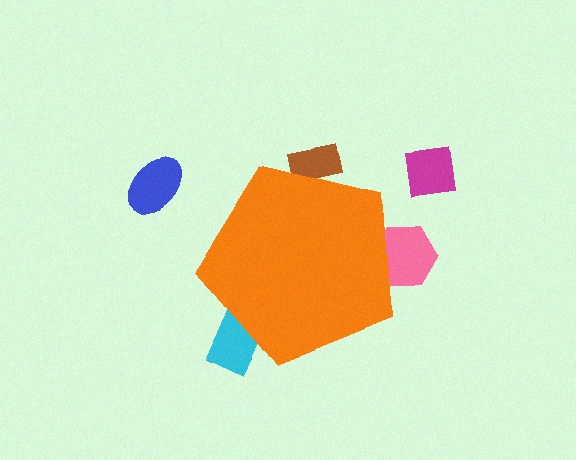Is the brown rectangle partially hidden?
Yes, the brown rectangle is partially hidden behind the orange pentagon.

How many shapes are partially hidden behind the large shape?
3 shapes are partially hidden.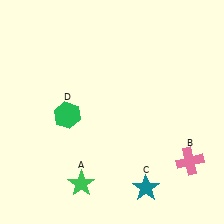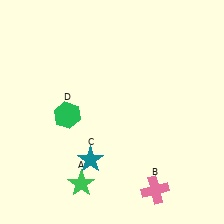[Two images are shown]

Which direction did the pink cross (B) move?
The pink cross (B) moved left.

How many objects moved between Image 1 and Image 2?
2 objects moved between the two images.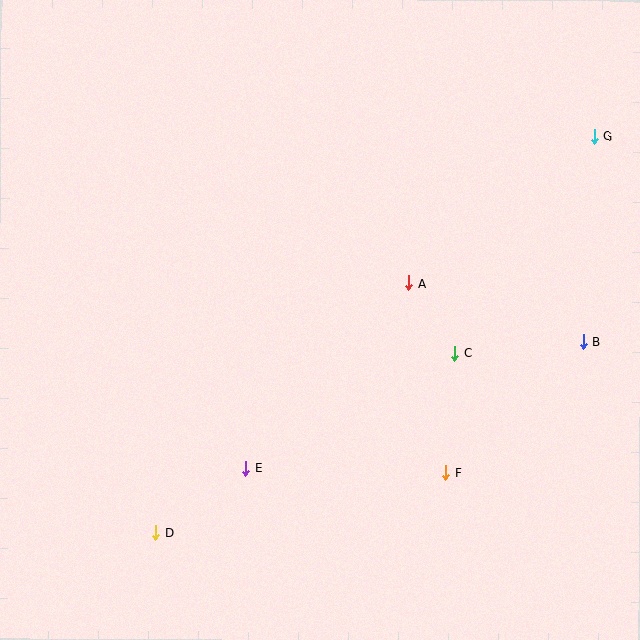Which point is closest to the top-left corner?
Point A is closest to the top-left corner.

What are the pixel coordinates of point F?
Point F is at (446, 472).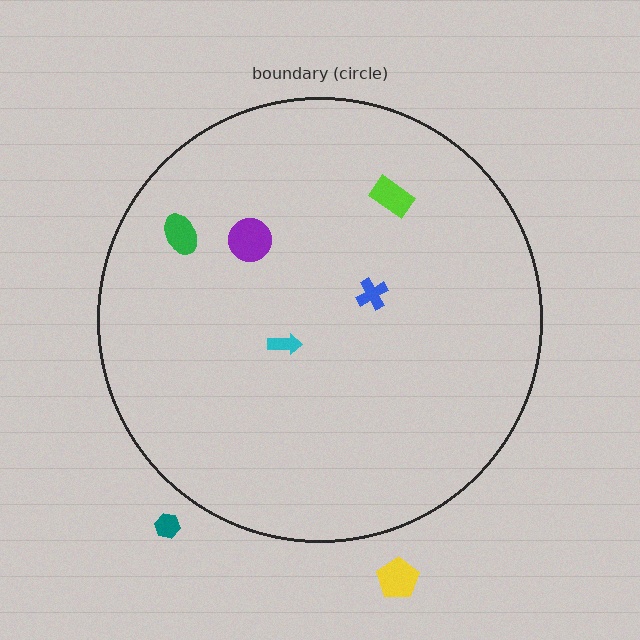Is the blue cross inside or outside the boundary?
Inside.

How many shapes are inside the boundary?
5 inside, 2 outside.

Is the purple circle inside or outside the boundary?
Inside.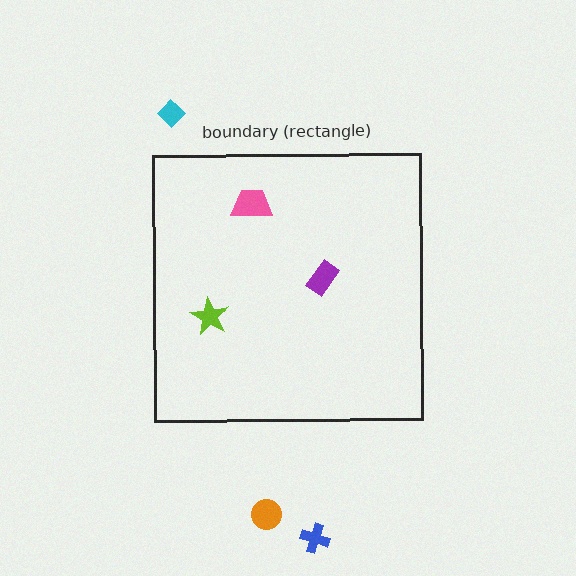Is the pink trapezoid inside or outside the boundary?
Inside.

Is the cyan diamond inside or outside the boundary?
Outside.